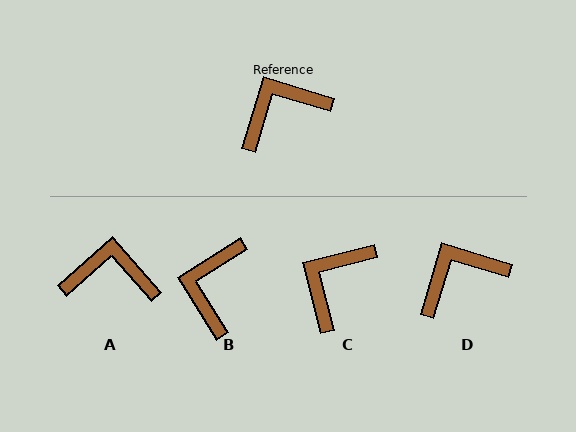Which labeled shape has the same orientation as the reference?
D.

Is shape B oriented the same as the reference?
No, it is off by about 49 degrees.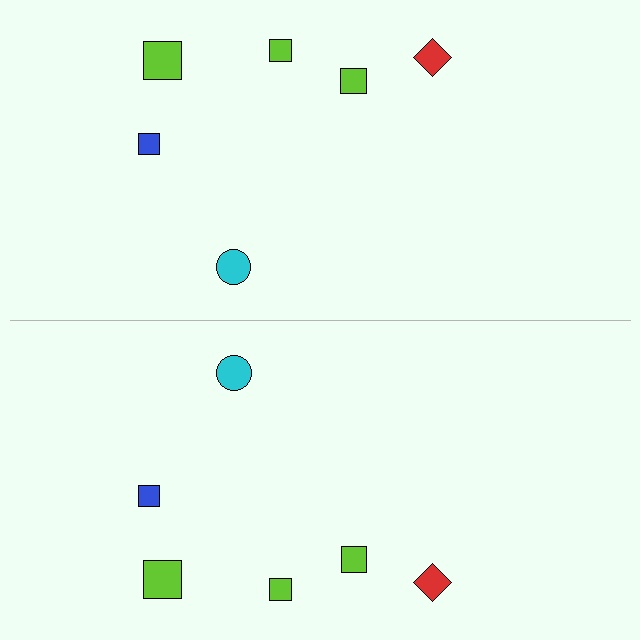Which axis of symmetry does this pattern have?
The pattern has a horizontal axis of symmetry running through the center of the image.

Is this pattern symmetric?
Yes, this pattern has bilateral (reflection) symmetry.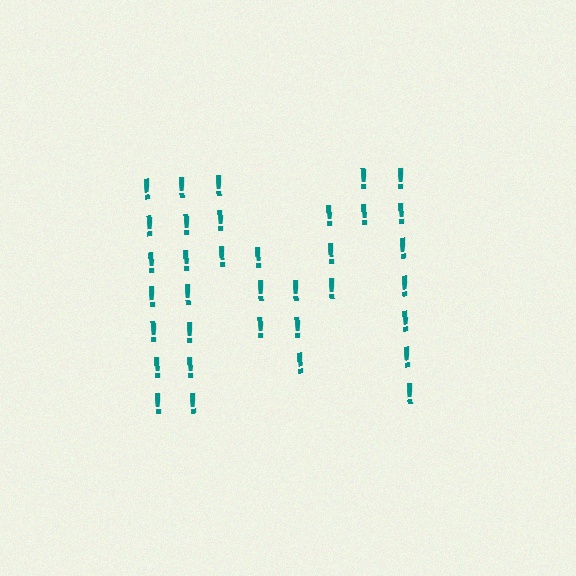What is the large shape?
The large shape is the letter M.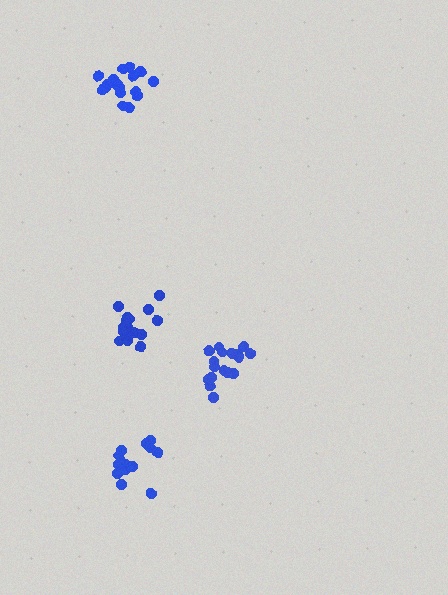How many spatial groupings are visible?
There are 4 spatial groupings.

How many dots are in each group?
Group 1: 17 dots, Group 2: 15 dots, Group 3: 18 dots, Group 4: 16 dots (66 total).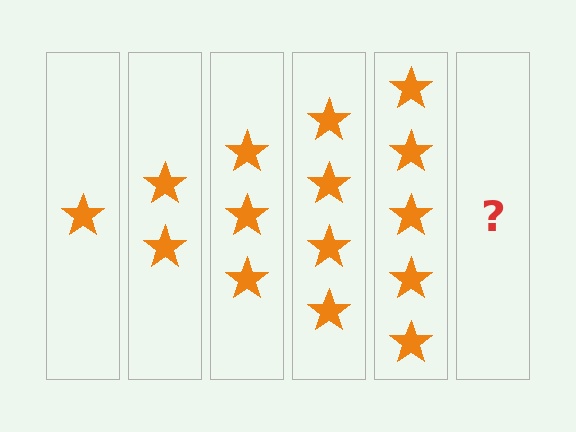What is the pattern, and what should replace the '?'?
The pattern is that each step adds one more star. The '?' should be 6 stars.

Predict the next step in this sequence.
The next step is 6 stars.